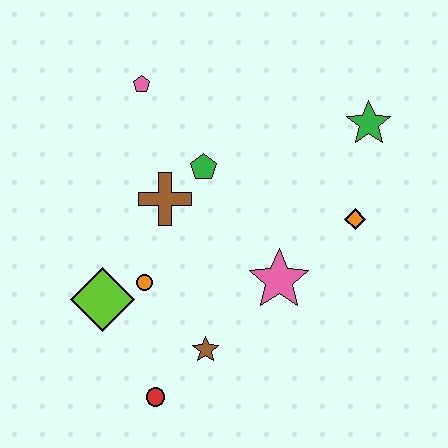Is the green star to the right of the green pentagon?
Yes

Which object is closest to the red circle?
The brown star is closest to the red circle.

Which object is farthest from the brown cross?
The green star is farthest from the brown cross.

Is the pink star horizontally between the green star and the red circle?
Yes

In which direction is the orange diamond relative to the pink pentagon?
The orange diamond is to the right of the pink pentagon.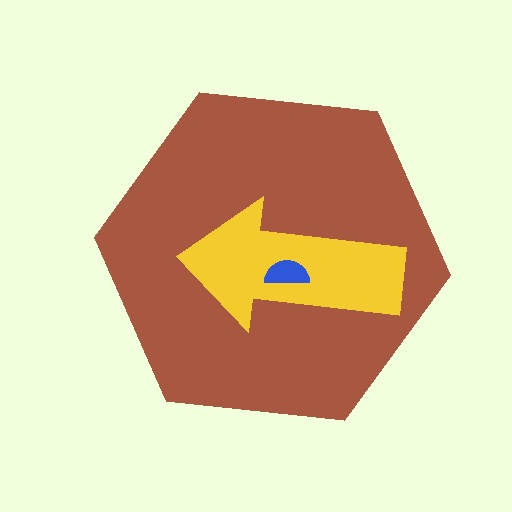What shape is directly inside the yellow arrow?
The blue semicircle.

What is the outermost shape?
The brown hexagon.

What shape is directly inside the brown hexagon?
The yellow arrow.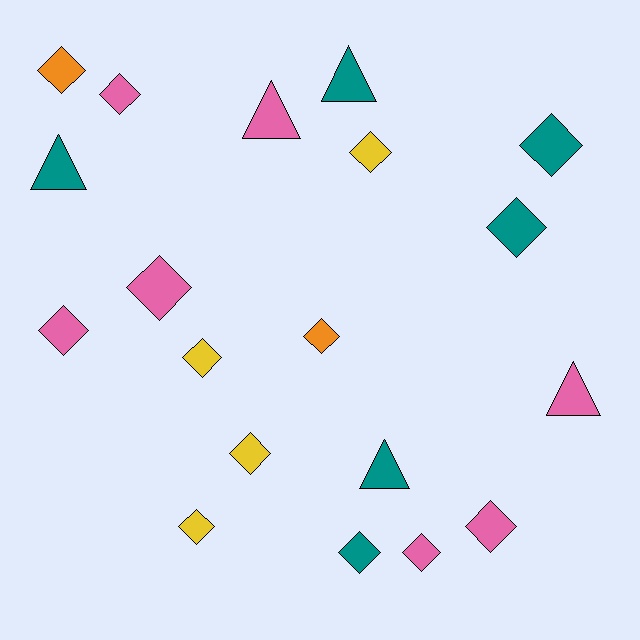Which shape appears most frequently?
Diamond, with 14 objects.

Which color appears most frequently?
Pink, with 7 objects.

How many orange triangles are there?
There are no orange triangles.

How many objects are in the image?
There are 19 objects.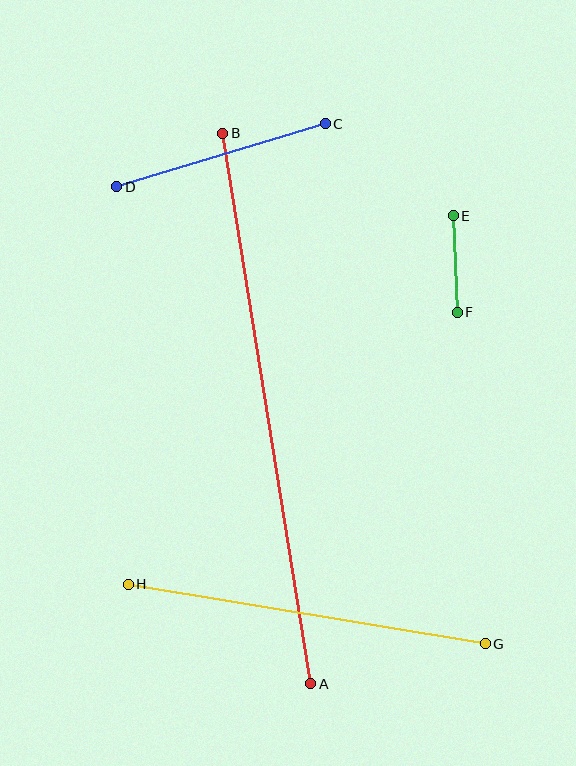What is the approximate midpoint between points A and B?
The midpoint is at approximately (267, 408) pixels.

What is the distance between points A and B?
The distance is approximately 558 pixels.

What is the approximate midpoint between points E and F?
The midpoint is at approximately (455, 264) pixels.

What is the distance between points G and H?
The distance is approximately 362 pixels.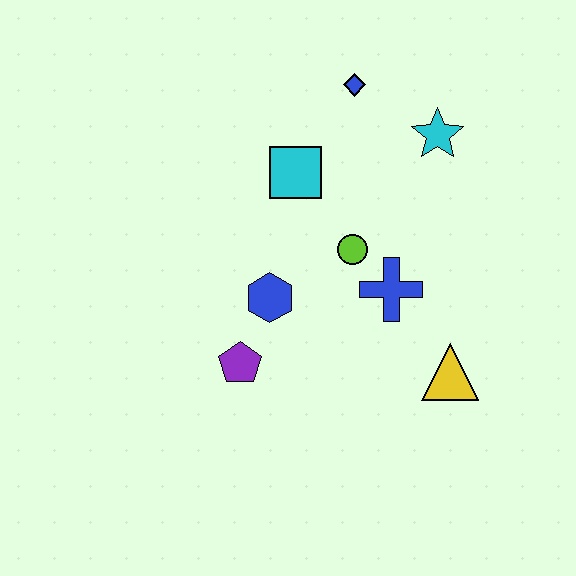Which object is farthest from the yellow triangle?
The blue diamond is farthest from the yellow triangle.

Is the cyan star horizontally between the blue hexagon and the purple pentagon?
No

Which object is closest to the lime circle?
The blue cross is closest to the lime circle.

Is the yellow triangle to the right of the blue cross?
Yes